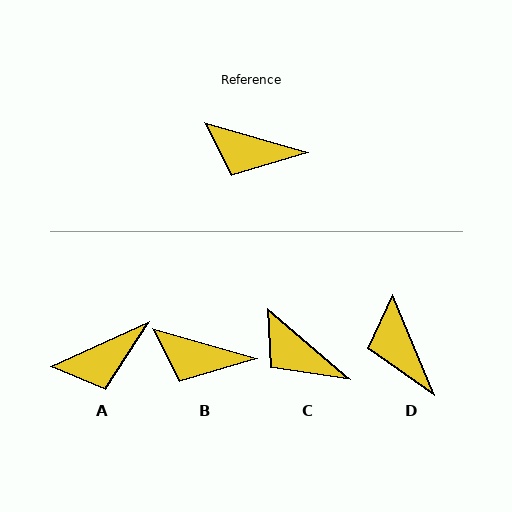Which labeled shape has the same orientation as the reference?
B.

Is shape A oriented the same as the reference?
No, it is off by about 40 degrees.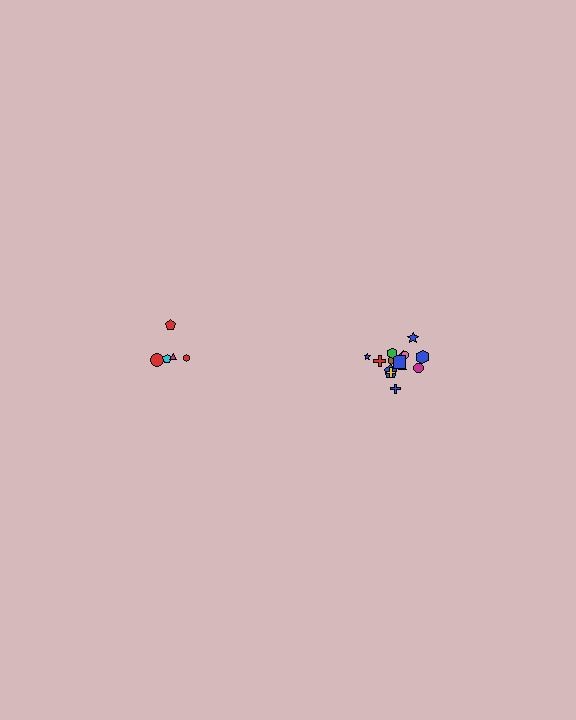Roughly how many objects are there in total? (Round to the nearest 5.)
Roughly 20 objects in total.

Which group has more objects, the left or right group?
The right group.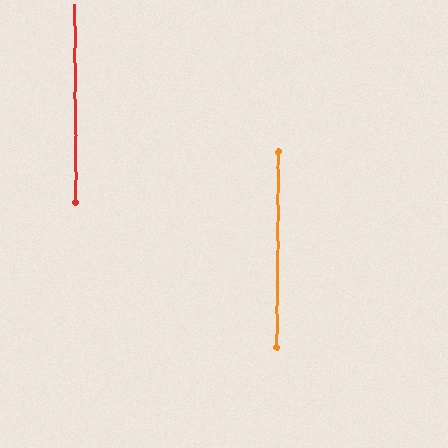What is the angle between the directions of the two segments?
Approximately 1 degree.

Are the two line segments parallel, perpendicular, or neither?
Parallel — their directions differ by only 0.9°.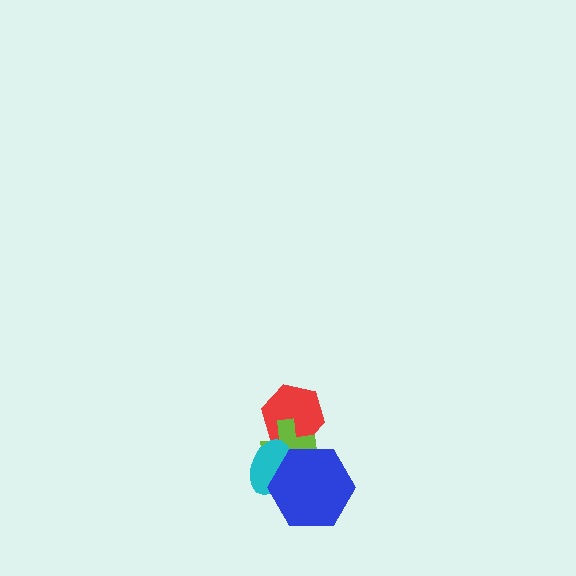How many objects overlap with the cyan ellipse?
2 objects overlap with the cyan ellipse.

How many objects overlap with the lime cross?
3 objects overlap with the lime cross.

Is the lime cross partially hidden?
Yes, it is partially covered by another shape.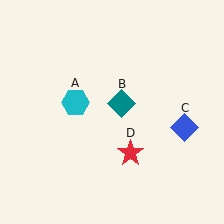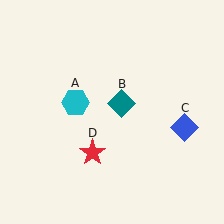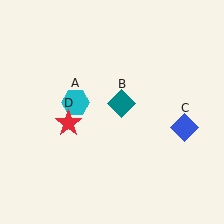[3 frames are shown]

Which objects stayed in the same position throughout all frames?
Cyan hexagon (object A) and teal diamond (object B) and blue diamond (object C) remained stationary.